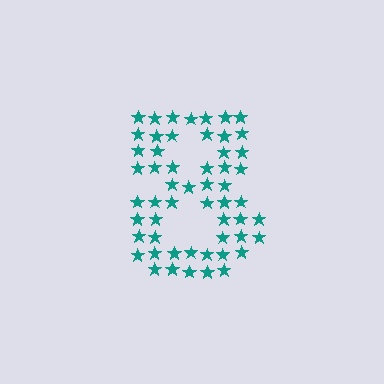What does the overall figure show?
The overall figure shows the digit 8.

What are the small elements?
The small elements are stars.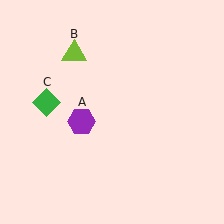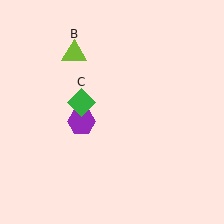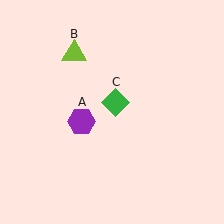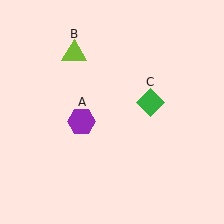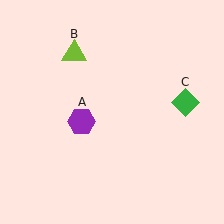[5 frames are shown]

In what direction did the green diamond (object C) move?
The green diamond (object C) moved right.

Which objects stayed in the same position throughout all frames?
Purple hexagon (object A) and lime triangle (object B) remained stationary.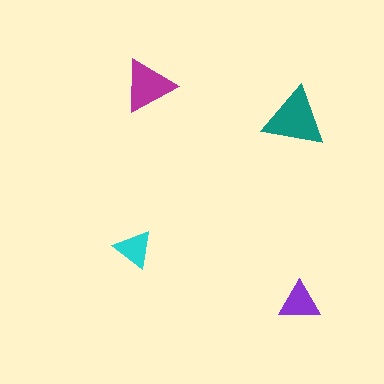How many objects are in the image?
There are 4 objects in the image.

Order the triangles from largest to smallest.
the teal one, the magenta one, the purple one, the cyan one.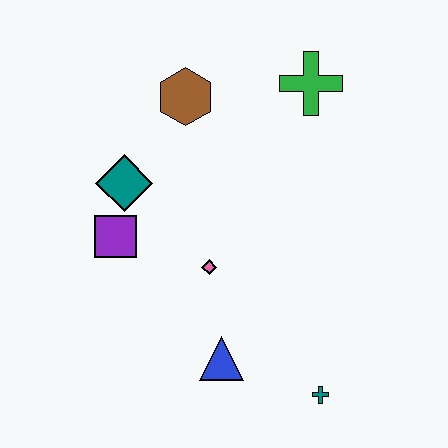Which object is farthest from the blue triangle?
The green cross is farthest from the blue triangle.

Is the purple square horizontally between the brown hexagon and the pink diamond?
No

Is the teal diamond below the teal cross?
No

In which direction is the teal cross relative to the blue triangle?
The teal cross is to the right of the blue triangle.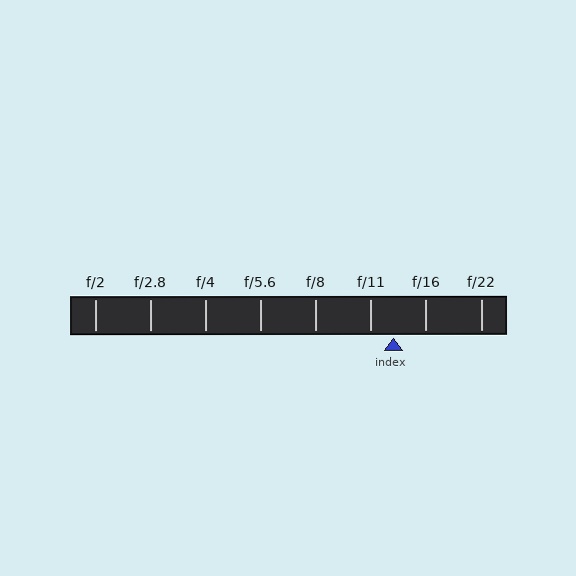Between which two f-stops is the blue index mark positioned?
The index mark is between f/11 and f/16.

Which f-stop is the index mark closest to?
The index mark is closest to f/11.